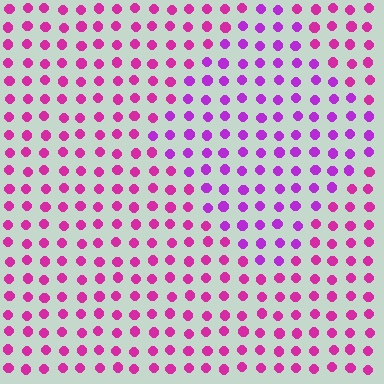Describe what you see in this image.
The image is filled with small magenta elements in a uniform arrangement. A diamond-shaped region is visible where the elements are tinted to a slightly different hue, forming a subtle color boundary.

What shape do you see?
I see a diamond.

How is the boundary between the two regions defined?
The boundary is defined purely by a slight shift in hue (about 28 degrees). Spacing, size, and orientation are identical on both sides.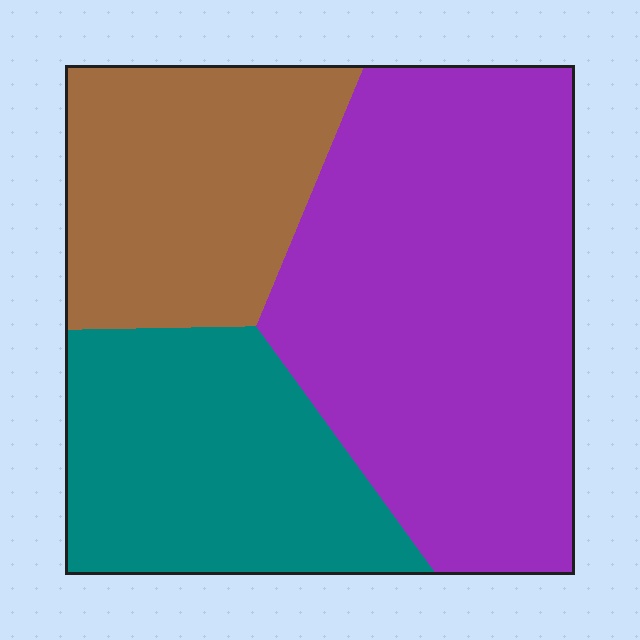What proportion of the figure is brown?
Brown covers about 25% of the figure.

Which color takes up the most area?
Purple, at roughly 50%.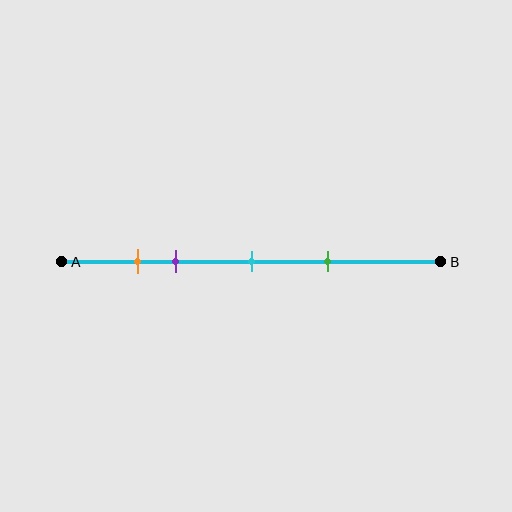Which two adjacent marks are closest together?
The orange and purple marks are the closest adjacent pair.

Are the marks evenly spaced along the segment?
No, the marks are not evenly spaced.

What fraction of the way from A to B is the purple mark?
The purple mark is approximately 30% (0.3) of the way from A to B.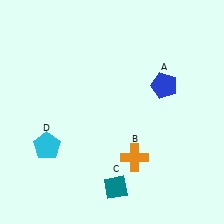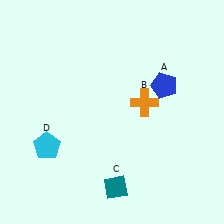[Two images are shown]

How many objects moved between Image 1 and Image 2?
1 object moved between the two images.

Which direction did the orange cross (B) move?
The orange cross (B) moved up.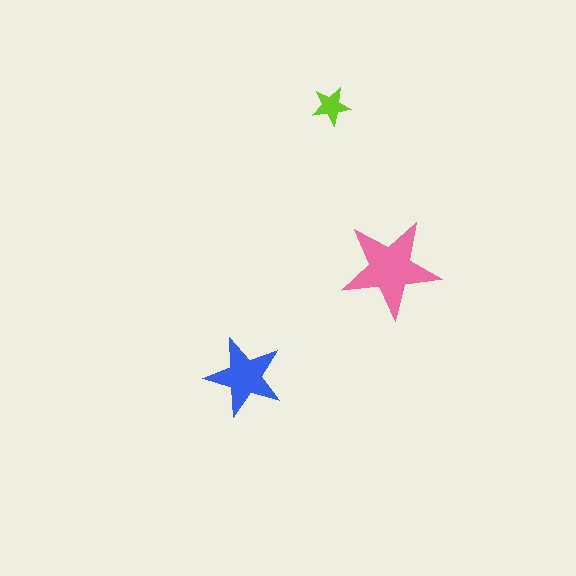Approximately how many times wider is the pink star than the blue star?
About 1.5 times wider.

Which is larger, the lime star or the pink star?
The pink one.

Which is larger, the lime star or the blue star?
The blue one.